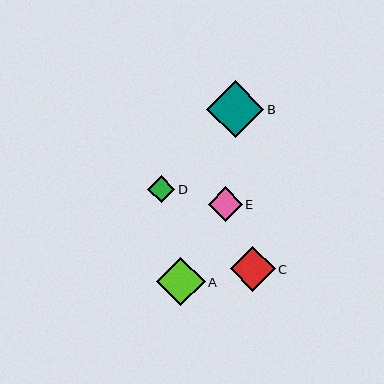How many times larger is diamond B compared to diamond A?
Diamond B is approximately 1.2 times the size of diamond A.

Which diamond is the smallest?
Diamond D is the smallest with a size of approximately 27 pixels.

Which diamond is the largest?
Diamond B is the largest with a size of approximately 57 pixels.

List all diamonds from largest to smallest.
From largest to smallest: B, A, C, E, D.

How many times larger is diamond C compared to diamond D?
Diamond C is approximately 1.7 times the size of diamond D.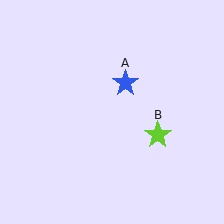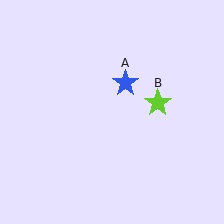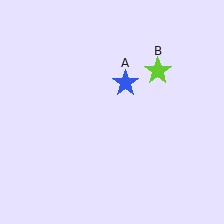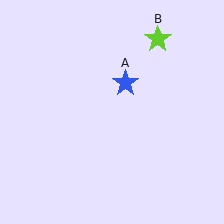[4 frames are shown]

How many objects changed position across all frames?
1 object changed position: lime star (object B).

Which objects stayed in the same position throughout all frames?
Blue star (object A) remained stationary.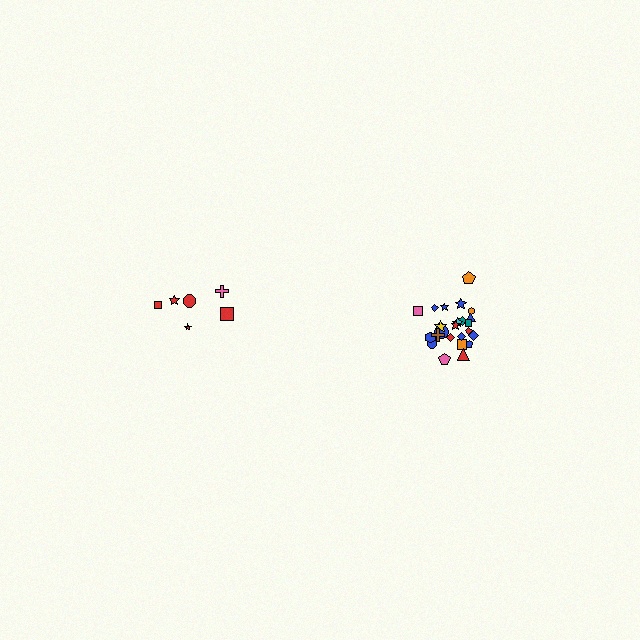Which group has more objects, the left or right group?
The right group.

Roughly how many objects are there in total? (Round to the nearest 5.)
Roughly 30 objects in total.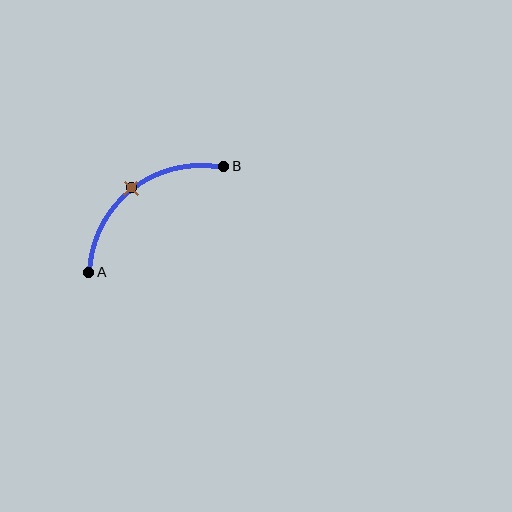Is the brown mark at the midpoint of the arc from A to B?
Yes. The brown mark lies on the arc at equal arc-length from both A and B — it is the arc midpoint.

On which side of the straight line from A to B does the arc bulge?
The arc bulges above and to the left of the straight line connecting A and B.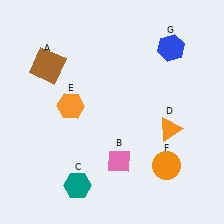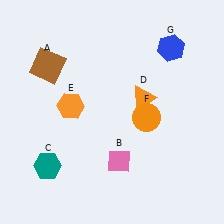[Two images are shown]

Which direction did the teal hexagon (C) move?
The teal hexagon (C) moved left.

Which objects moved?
The objects that moved are: the teal hexagon (C), the orange triangle (D), the orange circle (F).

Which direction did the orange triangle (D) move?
The orange triangle (D) moved up.